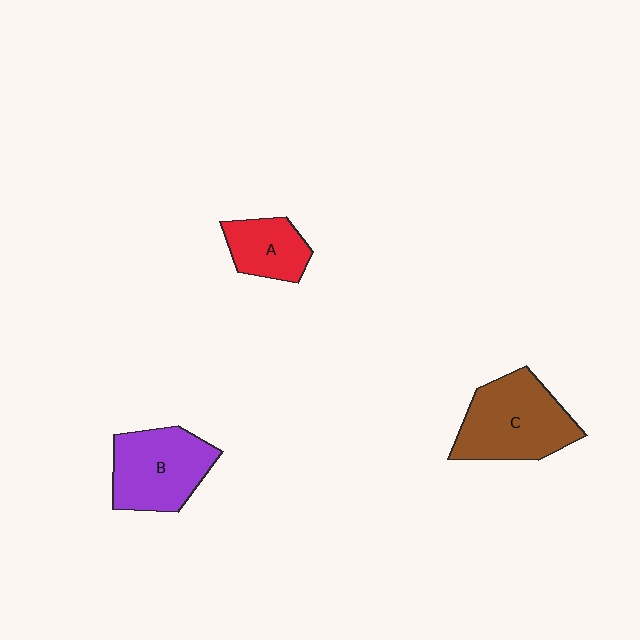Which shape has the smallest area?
Shape A (red).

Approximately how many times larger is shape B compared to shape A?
Approximately 1.7 times.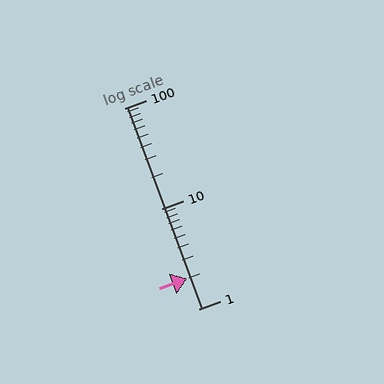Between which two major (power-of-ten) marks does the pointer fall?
The pointer is between 1 and 10.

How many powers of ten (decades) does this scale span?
The scale spans 2 decades, from 1 to 100.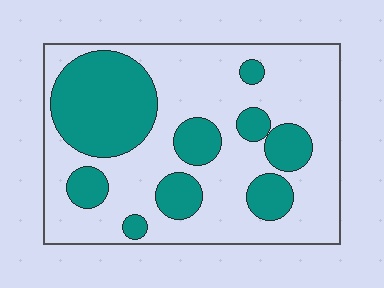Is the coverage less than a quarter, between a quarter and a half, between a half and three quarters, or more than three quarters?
Between a quarter and a half.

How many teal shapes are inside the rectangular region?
9.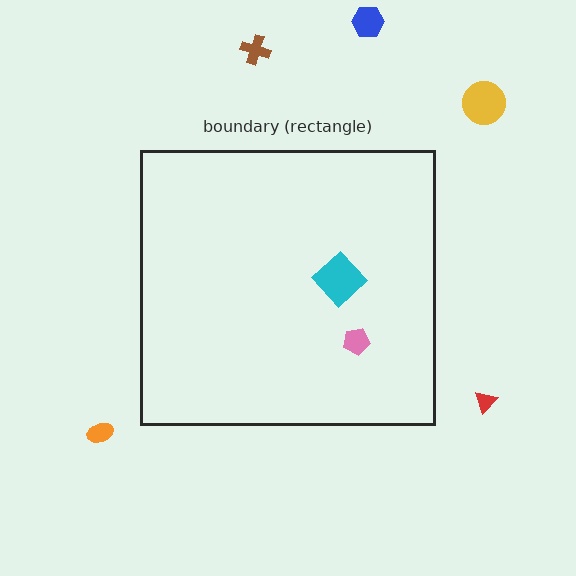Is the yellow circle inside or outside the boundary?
Outside.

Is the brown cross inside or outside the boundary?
Outside.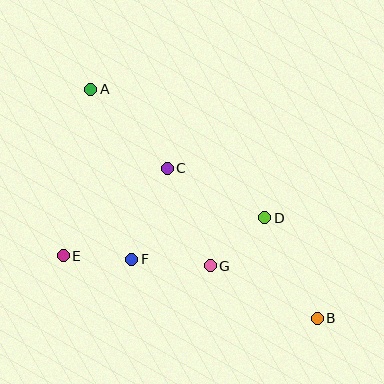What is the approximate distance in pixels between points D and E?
The distance between D and E is approximately 205 pixels.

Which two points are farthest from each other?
Points A and B are farthest from each other.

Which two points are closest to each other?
Points E and F are closest to each other.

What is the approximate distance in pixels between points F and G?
The distance between F and G is approximately 79 pixels.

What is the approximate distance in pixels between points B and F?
The distance between B and F is approximately 194 pixels.